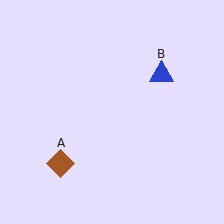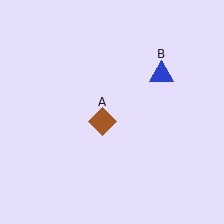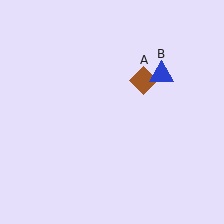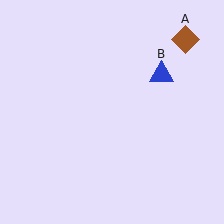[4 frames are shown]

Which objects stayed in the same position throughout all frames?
Blue triangle (object B) remained stationary.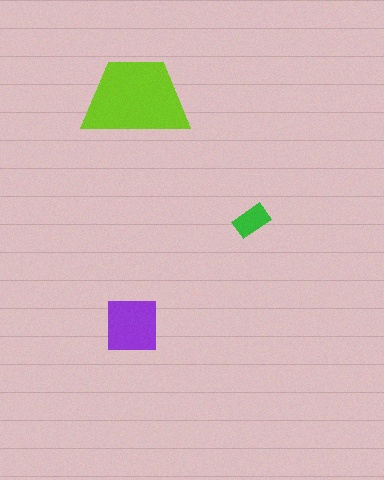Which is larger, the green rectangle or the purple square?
The purple square.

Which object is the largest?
The lime trapezoid.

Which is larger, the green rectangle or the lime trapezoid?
The lime trapezoid.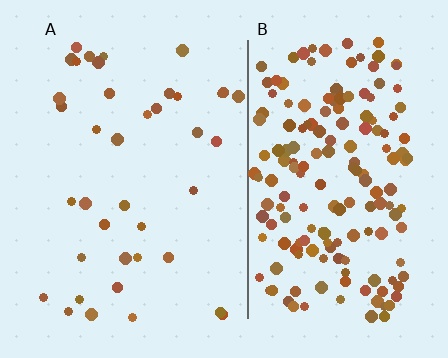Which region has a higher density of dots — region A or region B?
B (the right).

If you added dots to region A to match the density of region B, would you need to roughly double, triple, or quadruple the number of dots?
Approximately quadruple.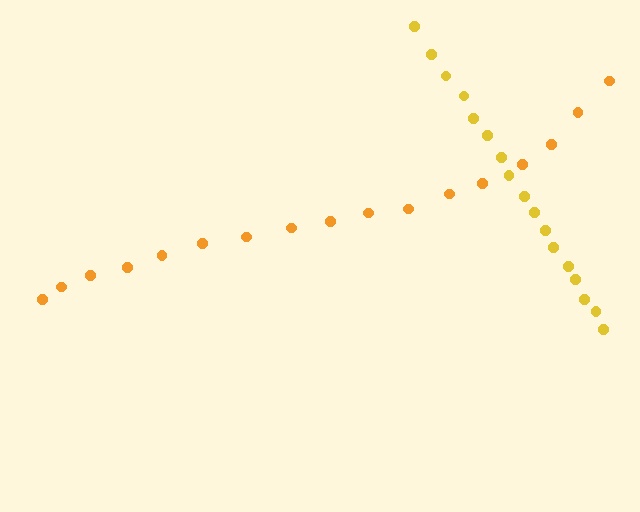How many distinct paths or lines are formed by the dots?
There are 2 distinct paths.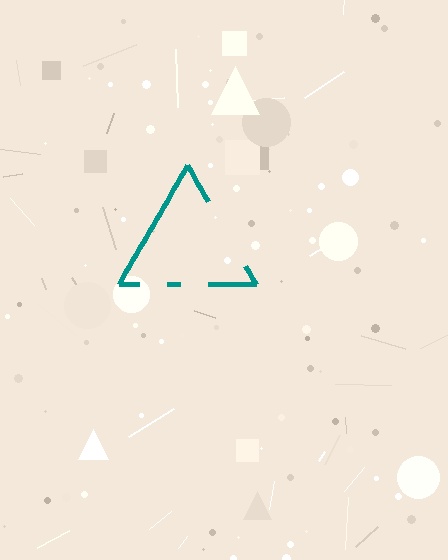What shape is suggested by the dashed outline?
The dashed outline suggests a triangle.